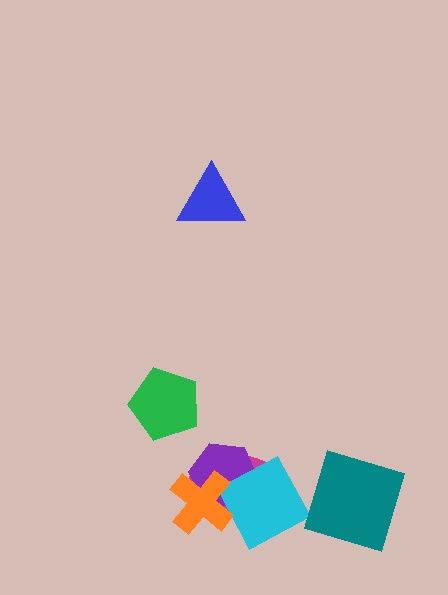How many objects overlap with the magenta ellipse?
3 objects overlap with the magenta ellipse.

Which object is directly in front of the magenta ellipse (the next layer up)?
The purple hexagon is directly in front of the magenta ellipse.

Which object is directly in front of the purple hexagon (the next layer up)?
The cyan diamond is directly in front of the purple hexagon.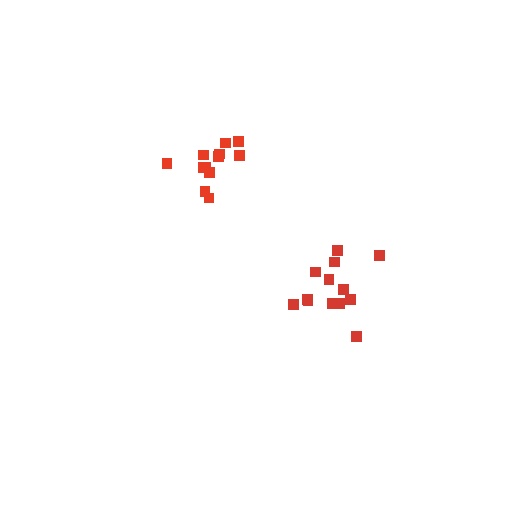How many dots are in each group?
Group 1: 13 dots, Group 2: 12 dots (25 total).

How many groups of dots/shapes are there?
There are 2 groups.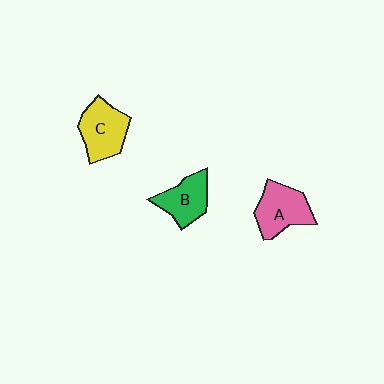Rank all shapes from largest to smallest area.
From largest to smallest: C (yellow), A (pink), B (green).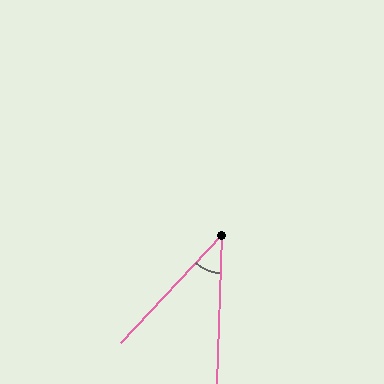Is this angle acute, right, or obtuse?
It is acute.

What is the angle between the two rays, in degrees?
Approximately 41 degrees.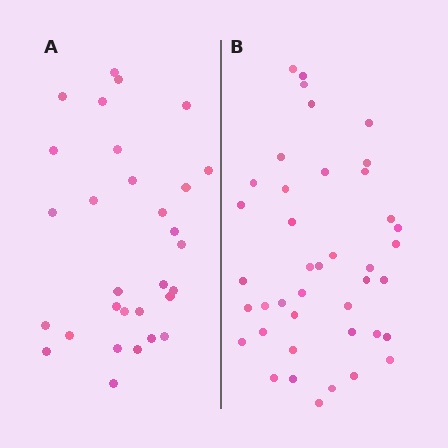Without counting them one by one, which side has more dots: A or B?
Region B (the right region) has more dots.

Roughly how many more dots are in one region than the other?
Region B has roughly 12 or so more dots than region A.